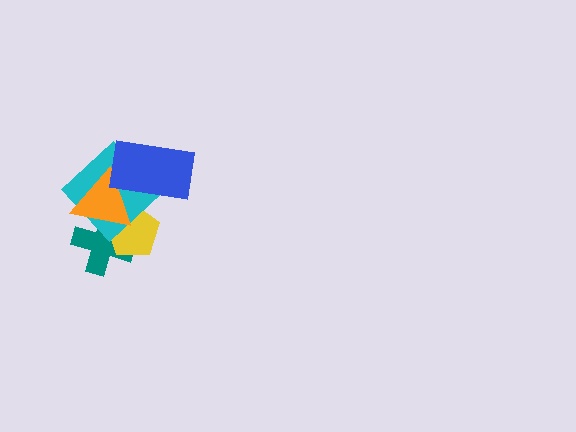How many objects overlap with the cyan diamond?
4 objects overlap with the cyan diamond.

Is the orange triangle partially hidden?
Yes, it is partially covered by another shape.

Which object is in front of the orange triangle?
The blue rectangle is in front of the orange triangle.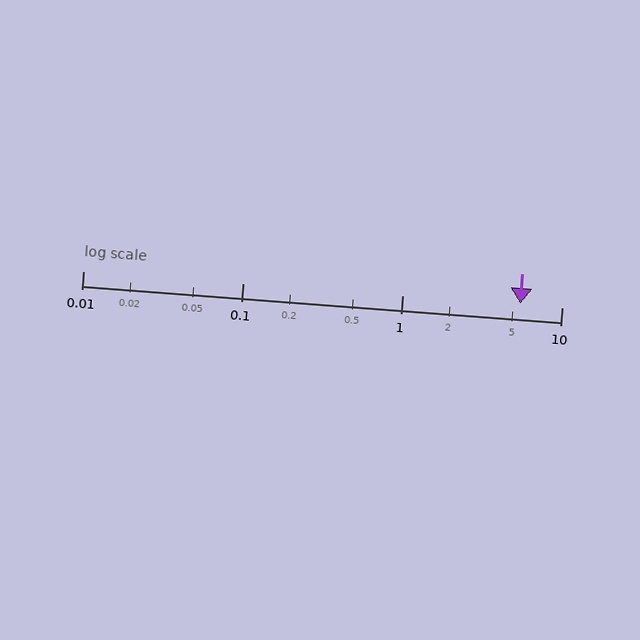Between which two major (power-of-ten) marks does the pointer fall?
The pointer is between 1 and 10.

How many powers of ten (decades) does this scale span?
The scale spans 3 decades, from 0.01 to 10.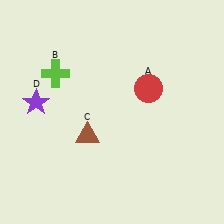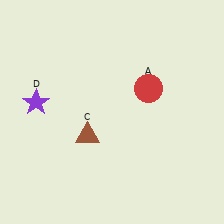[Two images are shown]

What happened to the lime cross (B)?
The lime cross (B) was removed in Image 2. It was in the top-left area of Image 1.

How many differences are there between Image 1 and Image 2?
There is 1 difference between the two images.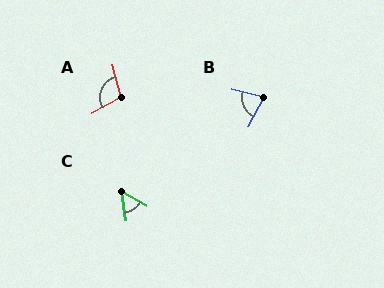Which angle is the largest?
A, at approximately 105 degrees.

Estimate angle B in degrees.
Approximately 76 degrees.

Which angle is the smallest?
C, at approximately 53 degrees.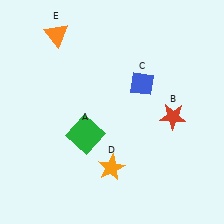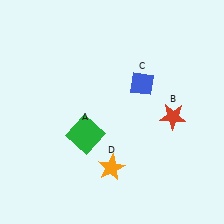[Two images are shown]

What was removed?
The orange triangle (E) was removed in Image 2.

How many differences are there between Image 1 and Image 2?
There is 1 difference between the two images.